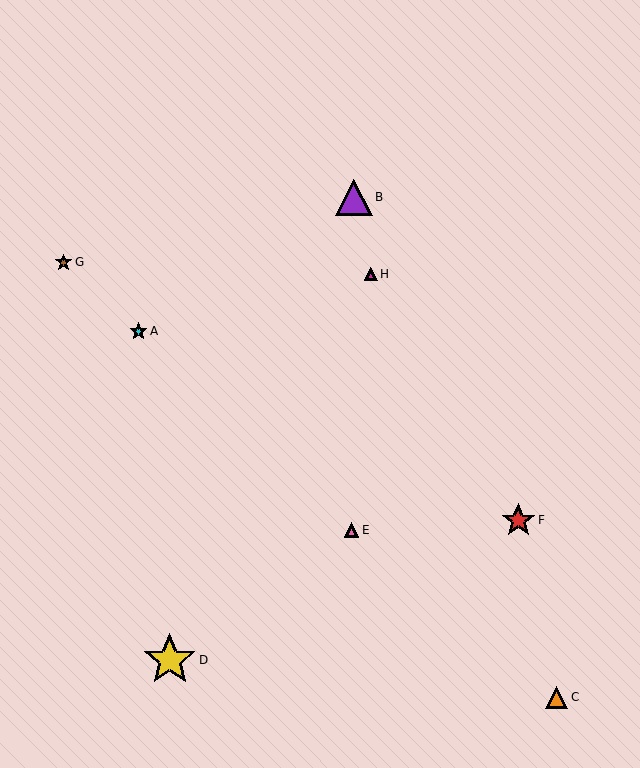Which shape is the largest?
The yellow star (labeled D) is the largest.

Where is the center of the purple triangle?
The center of the purple triangle is at (354, 197).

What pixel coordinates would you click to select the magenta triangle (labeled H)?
Click at (371, 274) to select the magenta triangle H.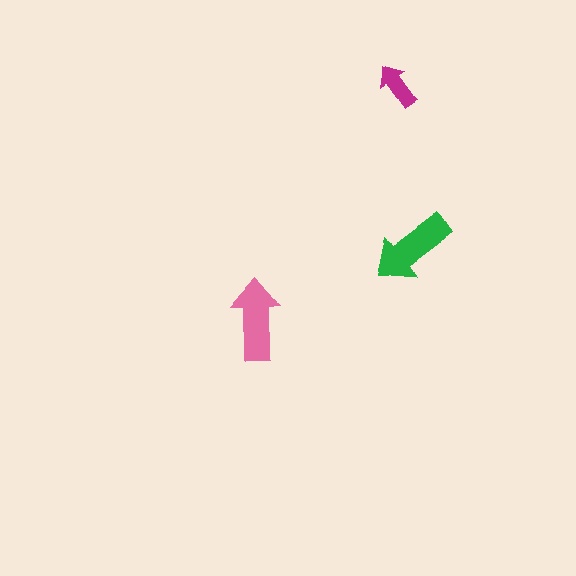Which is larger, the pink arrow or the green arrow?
The green one.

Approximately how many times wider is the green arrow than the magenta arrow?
About 2 times wider.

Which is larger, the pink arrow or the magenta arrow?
The pink one.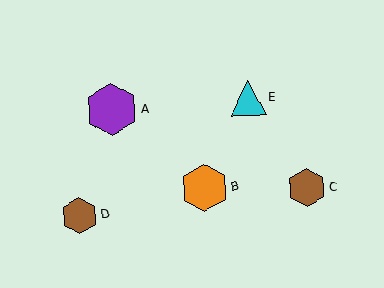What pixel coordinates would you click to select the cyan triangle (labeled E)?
Click at (248, 98) to select the cyan triangle E.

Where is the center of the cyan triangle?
The center of the cyan triangle is at (248, 98).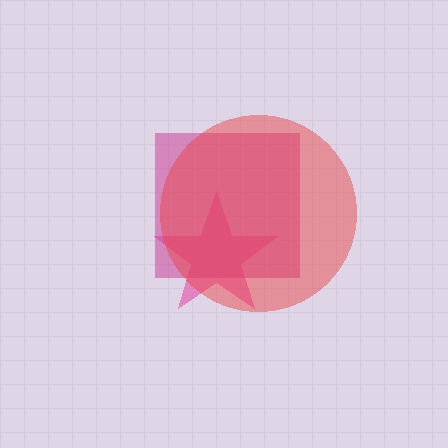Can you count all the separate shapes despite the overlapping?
Yes, there are 3 separate shapes.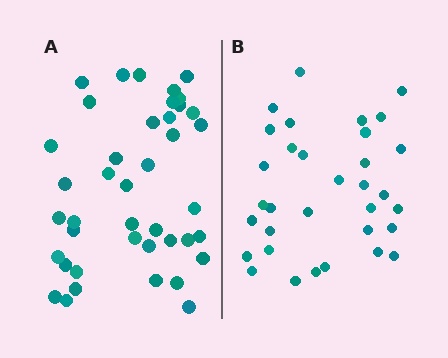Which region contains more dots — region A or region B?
Region A (the left region) has more dots.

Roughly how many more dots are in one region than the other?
Region A has roughly 8 or so more dots than region B.